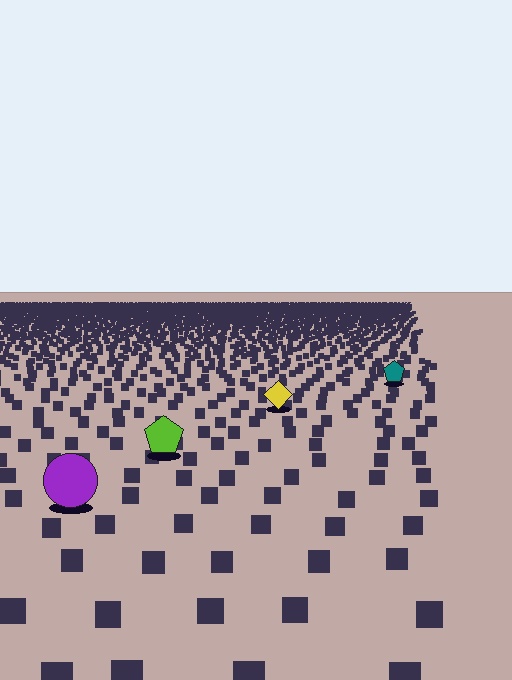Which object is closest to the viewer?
The purple circle is closest. The texture marks near it are larger and more spread out.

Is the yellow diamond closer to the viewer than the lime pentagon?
No. The lime pentagon is closer — you can tell from the texture gradient: the ground texture is coarser near it.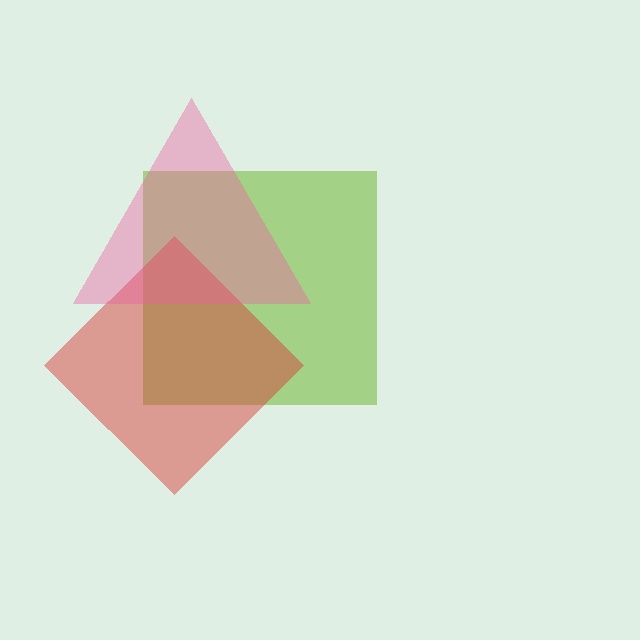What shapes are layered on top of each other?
The layered shapes are: a lime square, a red diamond, a pink triangle.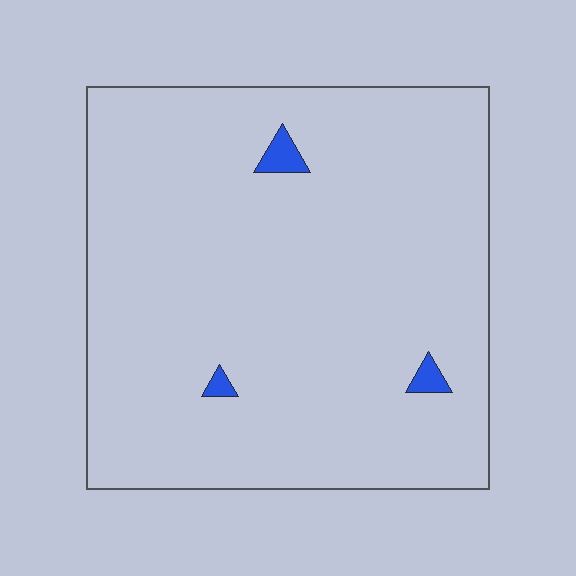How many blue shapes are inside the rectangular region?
3.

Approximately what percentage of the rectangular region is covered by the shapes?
Approximately 0%.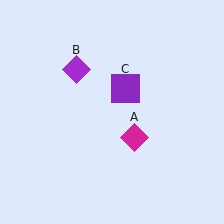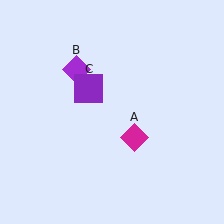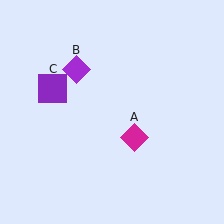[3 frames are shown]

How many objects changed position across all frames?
1 object changed position: purple square (object C).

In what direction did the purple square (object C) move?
The purple square (object C) moved left.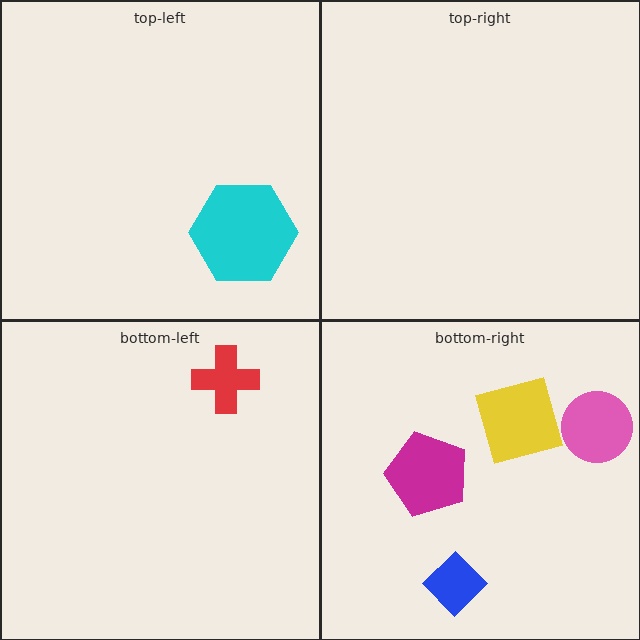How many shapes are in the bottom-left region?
1.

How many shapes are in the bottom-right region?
4.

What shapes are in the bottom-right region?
The yellow square, the pink circle, the magenta pentagon, the blue diamond.